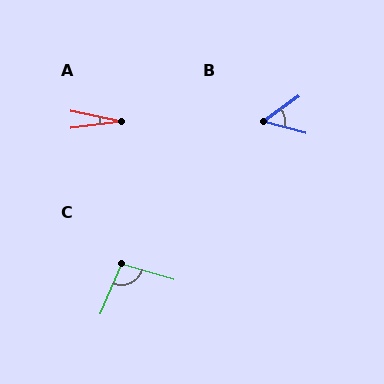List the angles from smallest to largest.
A (19°), B (50°), C (97°).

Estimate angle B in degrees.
Approximately 50 degrees.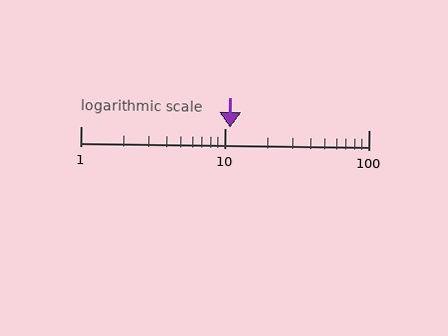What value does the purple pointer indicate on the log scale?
The pointer indicates approximately 11.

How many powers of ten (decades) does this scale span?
The scale spans 2 decades, from 1 to 100.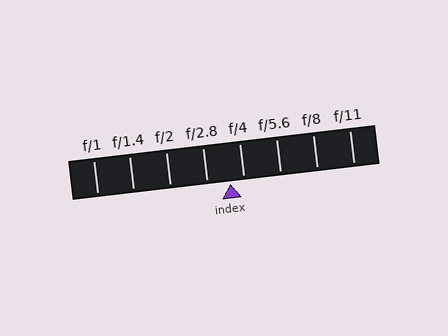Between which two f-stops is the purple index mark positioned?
The index mark is between f/2.8 and f/4.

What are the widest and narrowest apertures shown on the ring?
The widest aperture shown is f/1 and the narrowest is f/11.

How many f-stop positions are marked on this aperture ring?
There are 8 f-stop positions marked.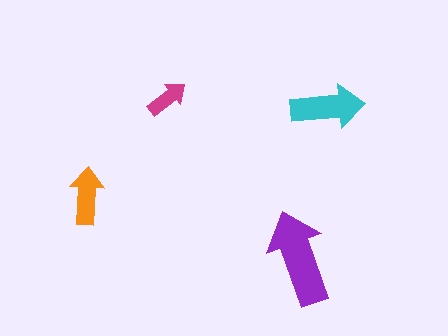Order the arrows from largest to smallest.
the purple one, the cyan one, the orange one, the magenta one.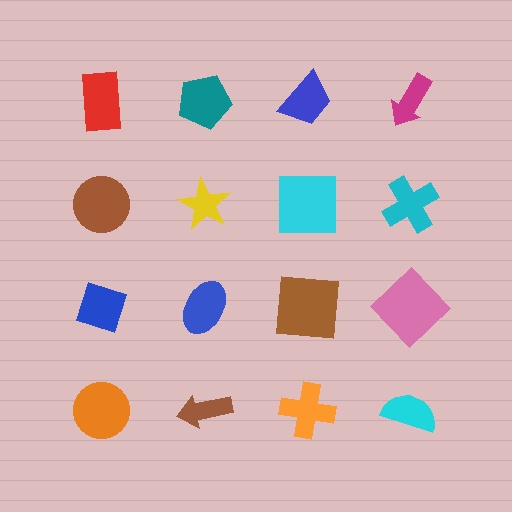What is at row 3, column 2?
A blue ellipse.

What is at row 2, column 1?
A brown circle.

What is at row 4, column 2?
A brown arrow.